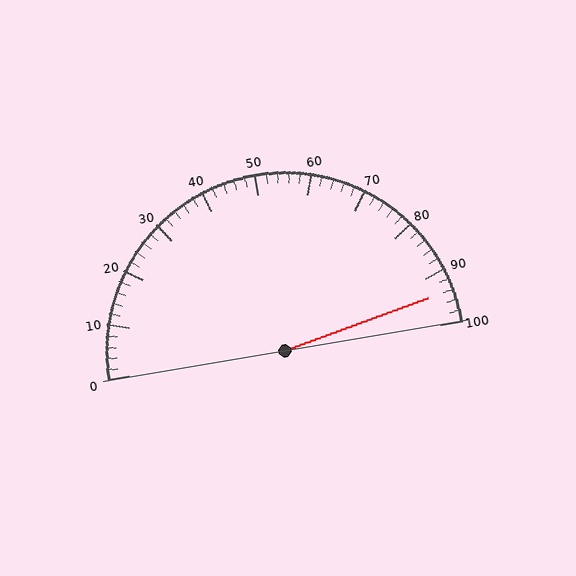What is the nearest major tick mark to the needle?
The nearest major tick mark is 90.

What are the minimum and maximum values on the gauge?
The gauge ranges from 0 to 100.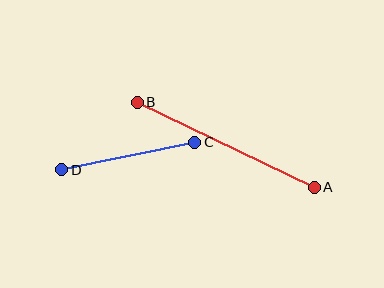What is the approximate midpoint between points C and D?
The midpoint is at approximately (128, 156) pixels.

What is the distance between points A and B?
The distance is approximately 196 pixels.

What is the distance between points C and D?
The distance is approximately 136 pixels.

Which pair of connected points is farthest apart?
Points A and B are farthest apart.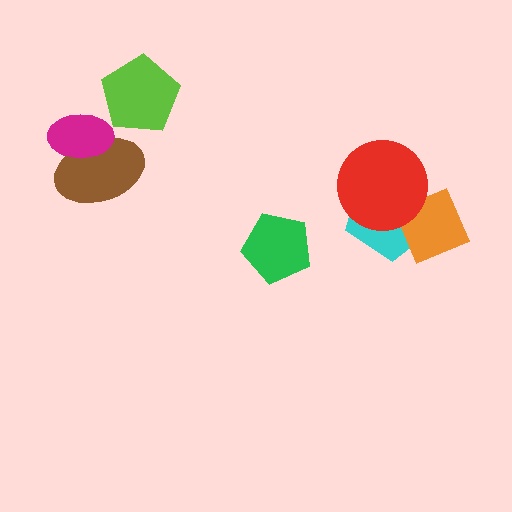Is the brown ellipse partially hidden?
Yes, it is partially covered by another shape.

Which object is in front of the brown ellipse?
The magenta ellipse is in front of the brown ellipse.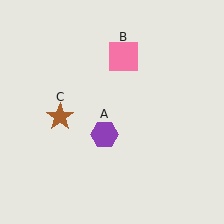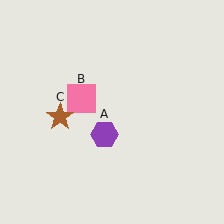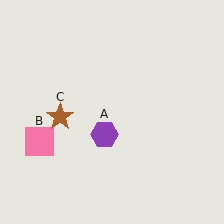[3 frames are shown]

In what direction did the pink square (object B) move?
The pink square (object B) moved down and to the left.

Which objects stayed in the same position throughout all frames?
Purple hexagon (object A) and brown star (object C) remained stationary.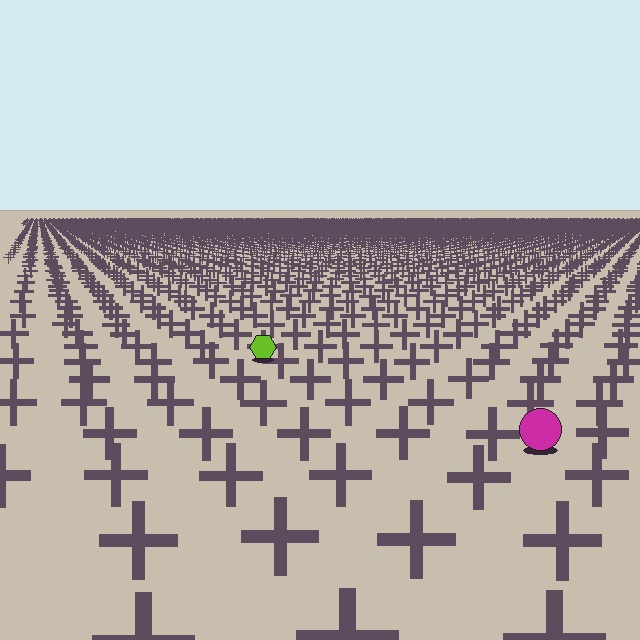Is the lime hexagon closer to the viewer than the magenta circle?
No. The magenta circle is closer — you can tell from the texture gradient: the ground texture is coarser near it.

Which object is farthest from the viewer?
The lime hexagon is farthest from the viewer. It appears smaller and the ground texture around it is denser.